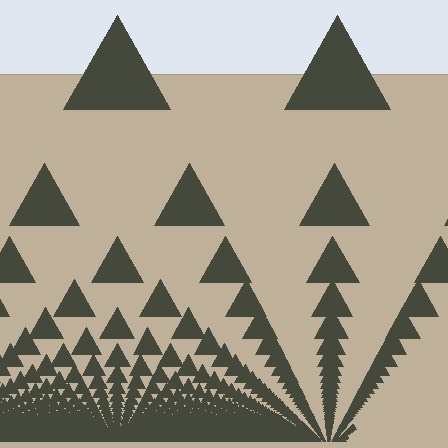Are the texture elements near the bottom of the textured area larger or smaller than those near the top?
Smaller. The gradient is inverted — elements near the bottom are smaller and denser.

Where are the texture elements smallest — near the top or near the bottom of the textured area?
Near the bottom.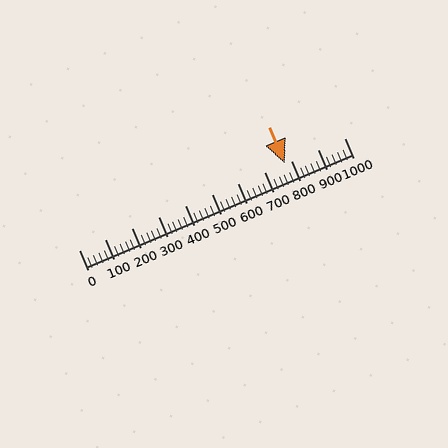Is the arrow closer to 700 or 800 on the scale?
The arrow is closer to 800.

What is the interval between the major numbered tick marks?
The major tick marks are spaced 100 units apart.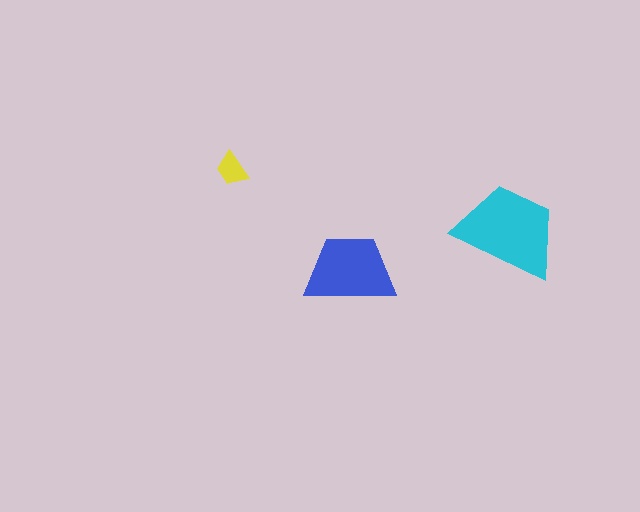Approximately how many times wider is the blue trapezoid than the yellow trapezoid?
About 2.5 times wider.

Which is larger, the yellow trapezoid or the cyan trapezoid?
The cyan one.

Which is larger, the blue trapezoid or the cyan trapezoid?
The cyan one.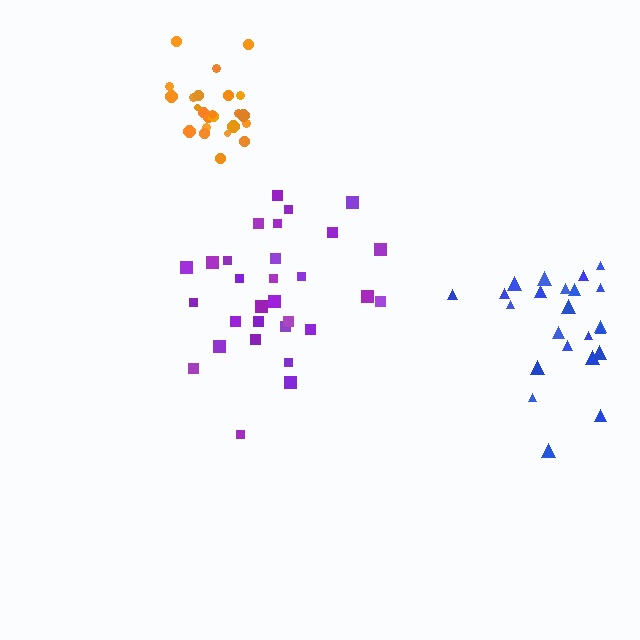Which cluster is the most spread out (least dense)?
Blue.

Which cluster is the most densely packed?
Orange.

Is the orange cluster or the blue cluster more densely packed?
Orange.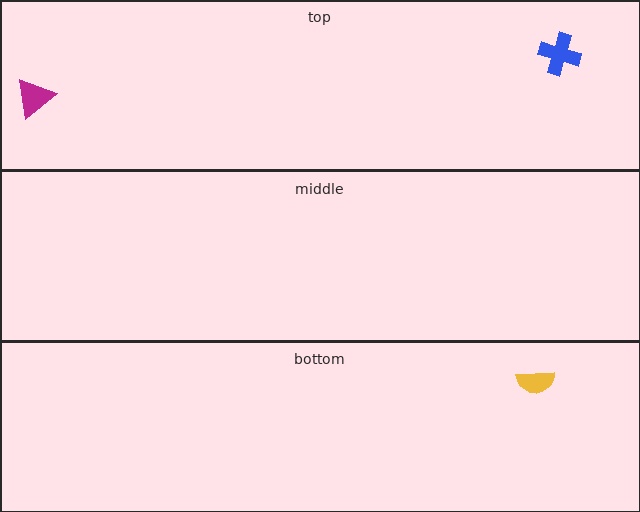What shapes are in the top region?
The blue cross, the magenta triangle.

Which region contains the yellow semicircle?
The bottom region.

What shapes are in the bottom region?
The yellow semicircle.